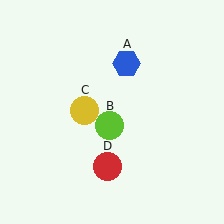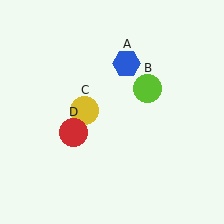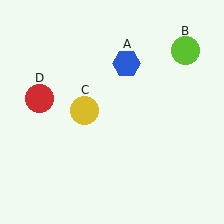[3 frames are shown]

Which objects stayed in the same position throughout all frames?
Blue hexagon (object A) and yellow circle (object C) remained stationary.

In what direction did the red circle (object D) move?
The red circle (object D) moved up and to the left.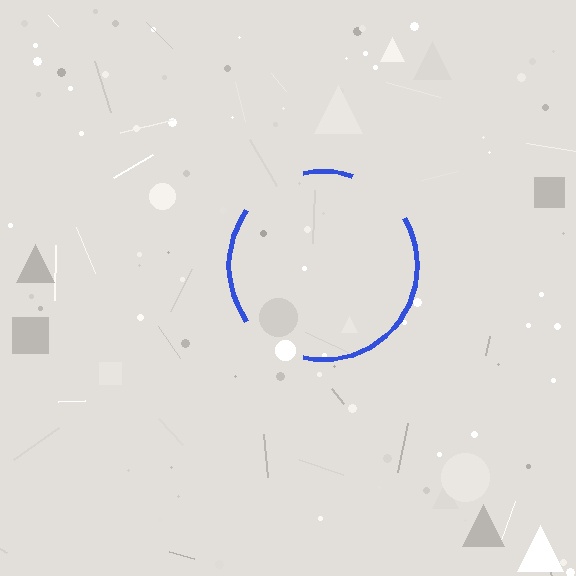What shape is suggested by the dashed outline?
The dashed outline suggests a circle.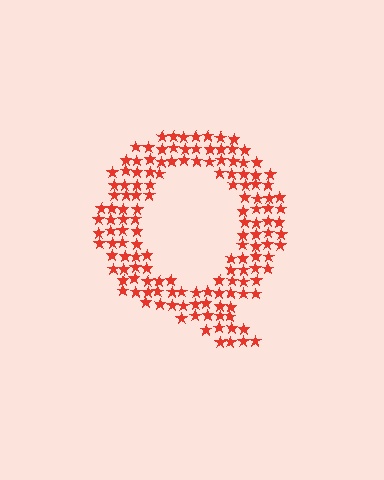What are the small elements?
The small elements are stars.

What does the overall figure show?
The overall figure shows the letter Q.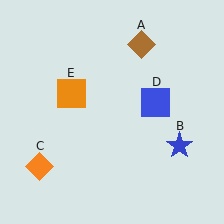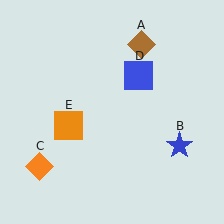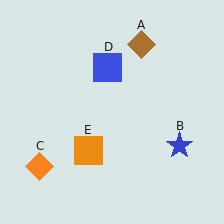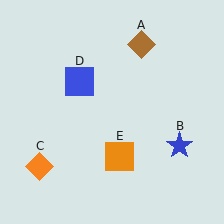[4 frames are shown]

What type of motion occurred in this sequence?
The blue square (object D), orange square (object E) rotated counterclockwise around the center of the scene.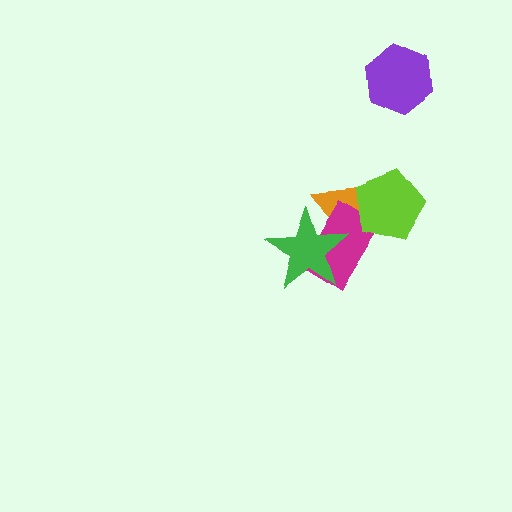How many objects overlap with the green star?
2 objects overlap with the green star.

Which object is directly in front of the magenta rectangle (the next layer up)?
The green star is directly in front of the magenta rectangle.